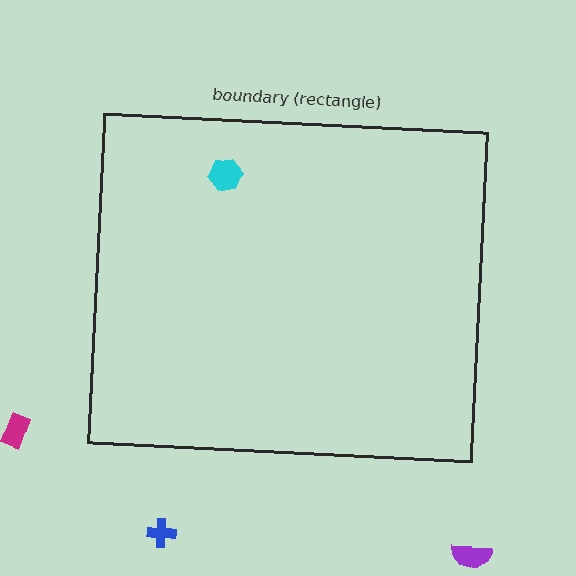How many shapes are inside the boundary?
1 inside, 3 outside.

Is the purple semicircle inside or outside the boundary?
Outside.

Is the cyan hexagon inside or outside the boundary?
Inside.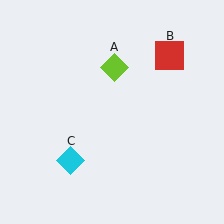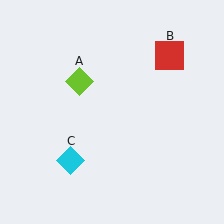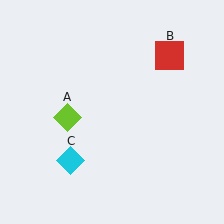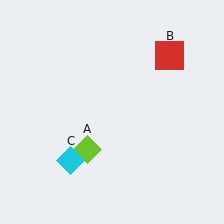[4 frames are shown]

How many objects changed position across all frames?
1 object changed position: lime diamond (object A).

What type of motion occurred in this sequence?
The lime diamond (object A) rotated counterclockwise around the center of the scene.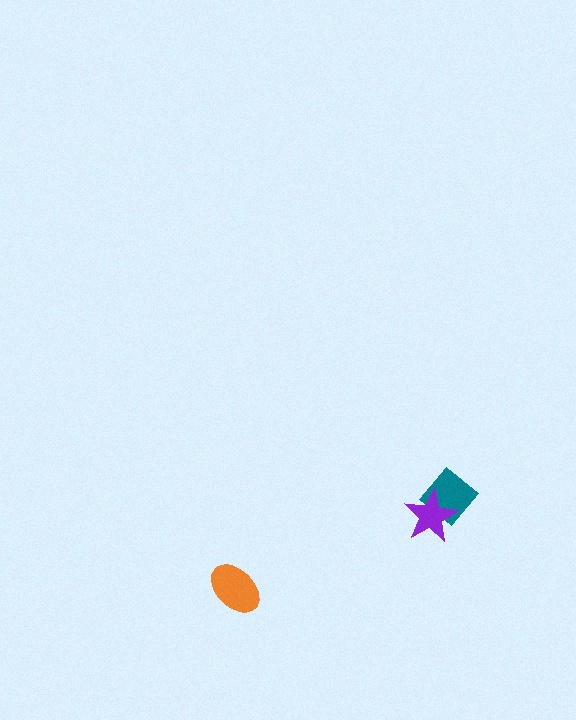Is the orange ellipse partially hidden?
No, no other shape covers it.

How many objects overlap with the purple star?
1 object overlaps with the purple star.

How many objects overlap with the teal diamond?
1 object overlaps with the teal diamond.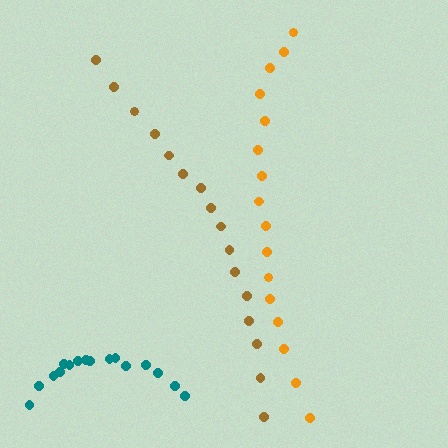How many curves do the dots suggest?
There are 3 distinct paths.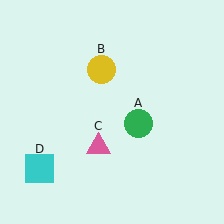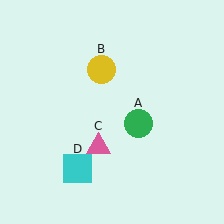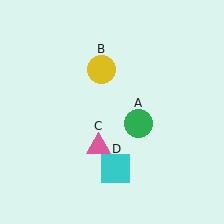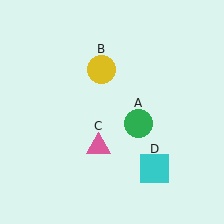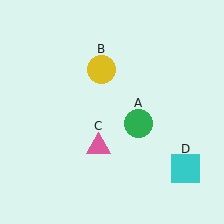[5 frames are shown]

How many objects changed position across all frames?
1 object changed position: cyan square (object D).